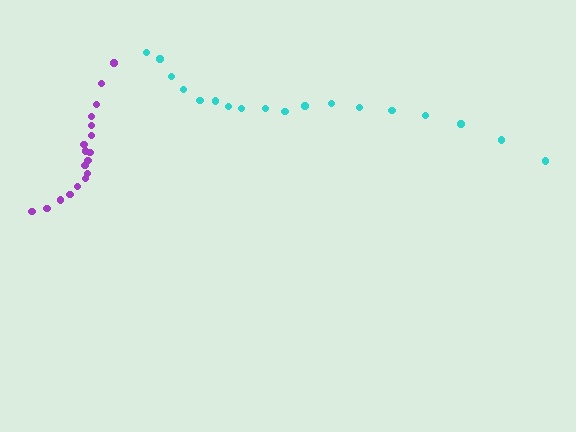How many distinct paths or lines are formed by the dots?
There are 2 distinct paths.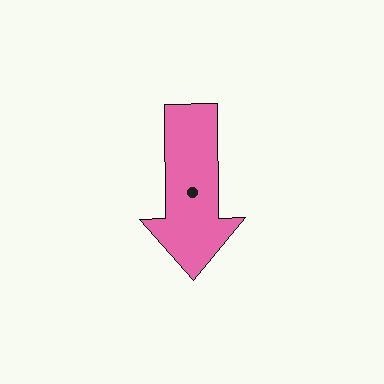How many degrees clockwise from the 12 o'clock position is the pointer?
Approximately 179 degrees.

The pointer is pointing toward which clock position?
Roughly 6 o'clock.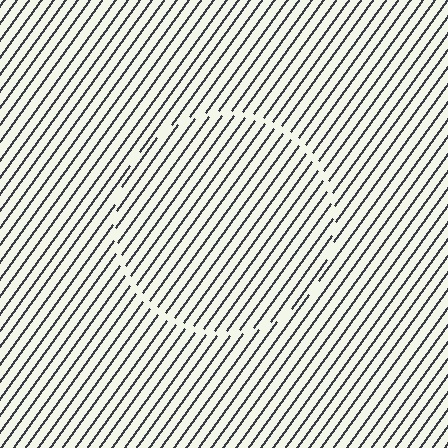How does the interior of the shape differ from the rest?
The interior of the shape contains the same grating, shifted by half a period — the contour is defined by the phase discontinuity where line-ends from the inner and outer gratings abut.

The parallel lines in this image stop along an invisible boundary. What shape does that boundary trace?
An illusory circle. The interior of the shape contains the same grating, shifted by half a period — the contour is defined by the phase discontinuity where line-ends from the inner and outer gratings abut.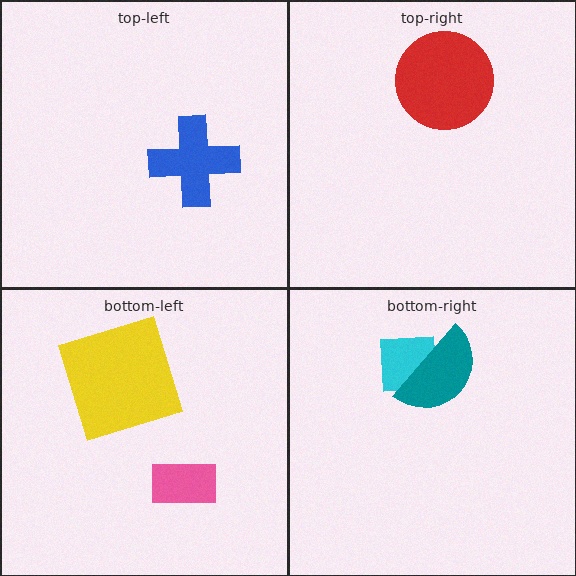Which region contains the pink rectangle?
The bottom-left region.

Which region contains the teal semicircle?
The bottom-right region.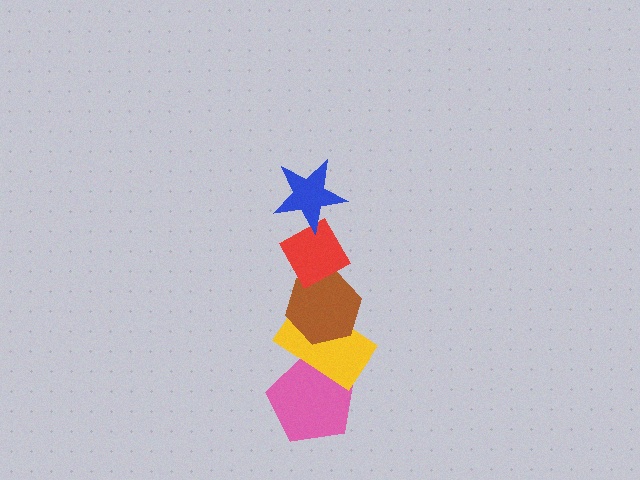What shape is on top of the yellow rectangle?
The brown hexagon is on top of the yellow rectangle.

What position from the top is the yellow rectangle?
The yellow rectangle is 4th from the top.